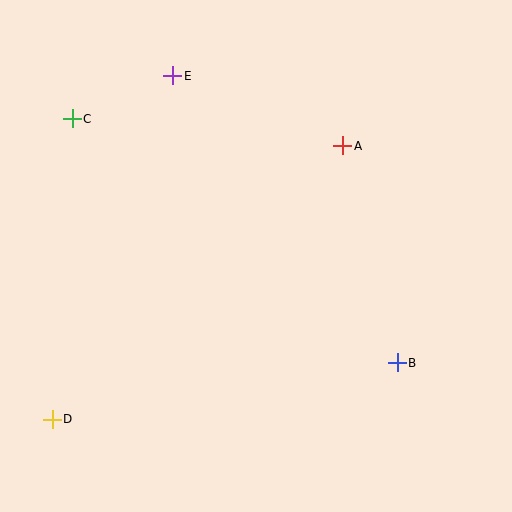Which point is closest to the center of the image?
Point A at (343, 146) is closest to the center.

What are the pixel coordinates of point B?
Point B is at (397, 363).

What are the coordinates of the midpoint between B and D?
The midpoint between B and D is at (225, 391).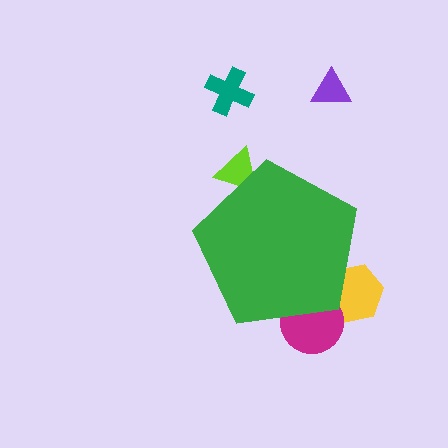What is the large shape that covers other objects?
A green pentagon.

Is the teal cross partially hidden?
No, the teal cross is fully visible.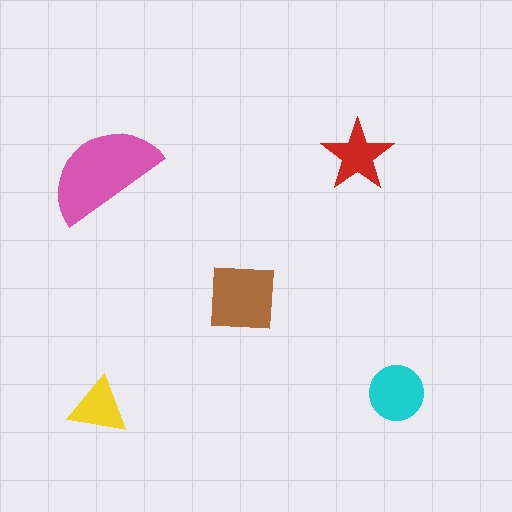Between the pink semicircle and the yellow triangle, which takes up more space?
The pink semicircle.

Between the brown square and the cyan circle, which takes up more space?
The brown square.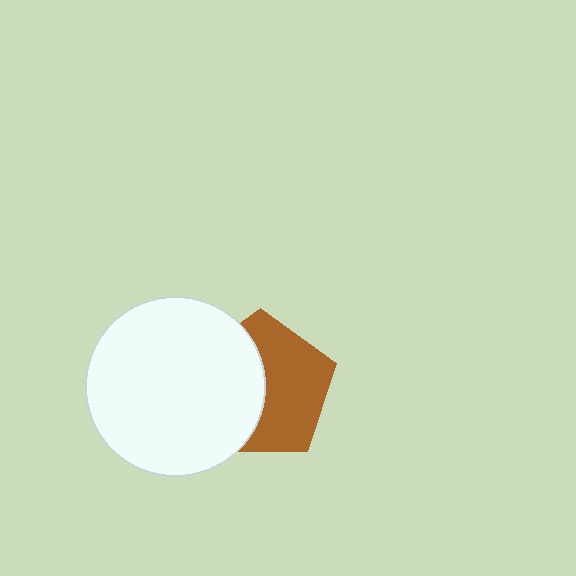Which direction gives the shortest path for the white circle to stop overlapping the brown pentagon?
Moving left gives the shortest separation.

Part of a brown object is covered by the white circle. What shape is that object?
It is a pentagon.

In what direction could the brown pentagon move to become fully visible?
The brown pentagon could move right. That would shift it out from behind the white circle entirely.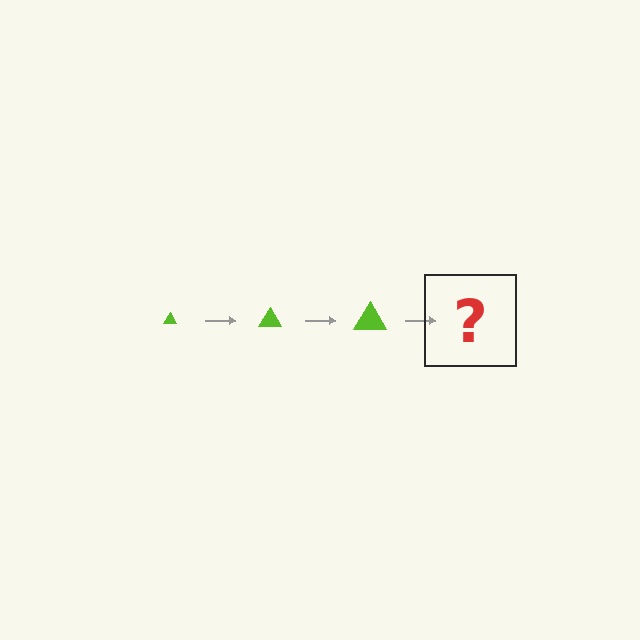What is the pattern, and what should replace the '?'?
The pattern is that the triangle gets progressively larger each step. The '?' should be a lime triangle, larger than the previous one.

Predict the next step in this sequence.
The next step is a lime triangle, larger than the previous one.